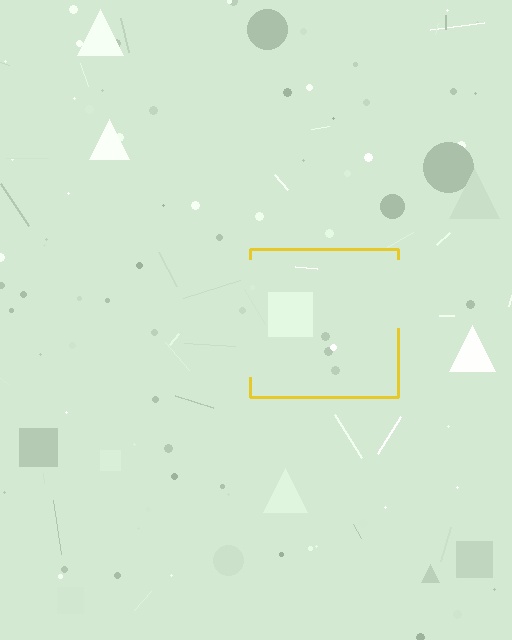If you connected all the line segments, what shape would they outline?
They would outline a square.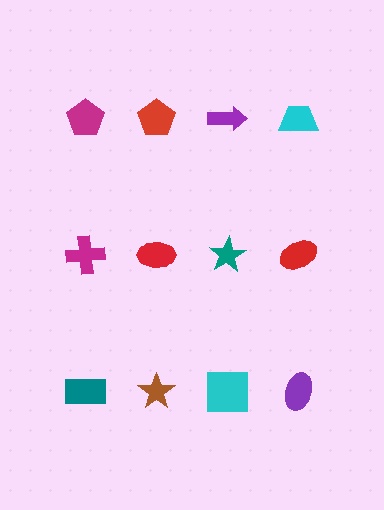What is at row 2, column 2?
A red ellipse.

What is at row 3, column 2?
A brown star.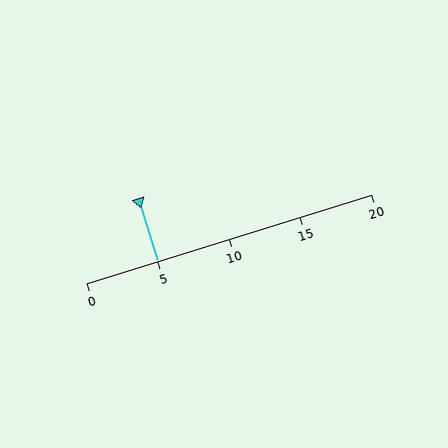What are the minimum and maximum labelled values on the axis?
The axis runs from 0 to 20.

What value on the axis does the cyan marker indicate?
The marker indicates approximately 5.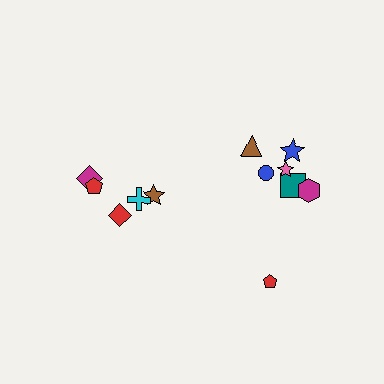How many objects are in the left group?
There are 5 objects.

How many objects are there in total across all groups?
There are 12 objects.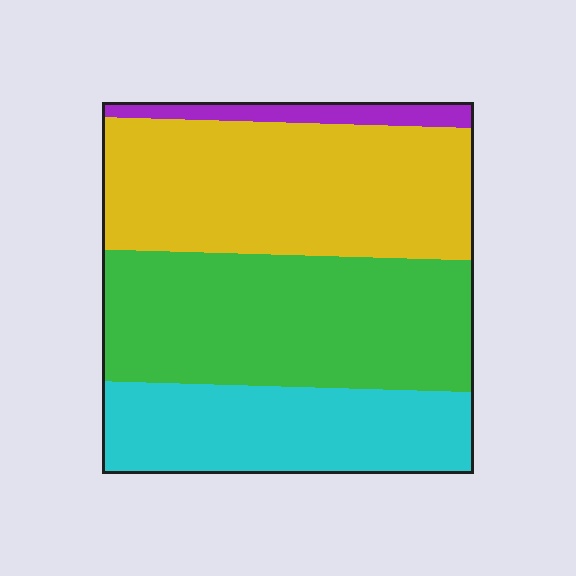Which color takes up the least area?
Purple, at roughly 5%.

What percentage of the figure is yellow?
Yellow takes up about three eighths (3/8) of the figure.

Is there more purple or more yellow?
Yellow.